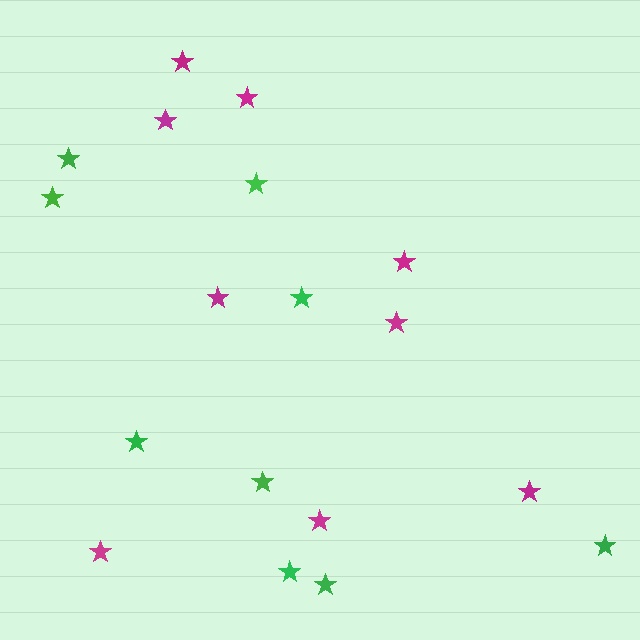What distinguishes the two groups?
There are 2 groups: one group of green stars (9) and one group of magenta stars (9).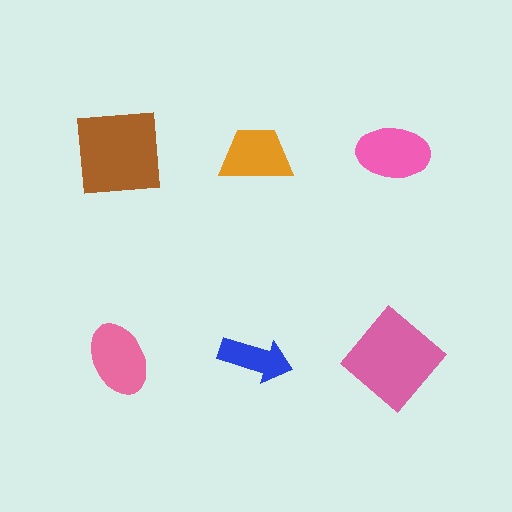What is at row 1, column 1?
A brown square.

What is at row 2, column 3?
A pink diamond.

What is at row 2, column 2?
A blue arrow.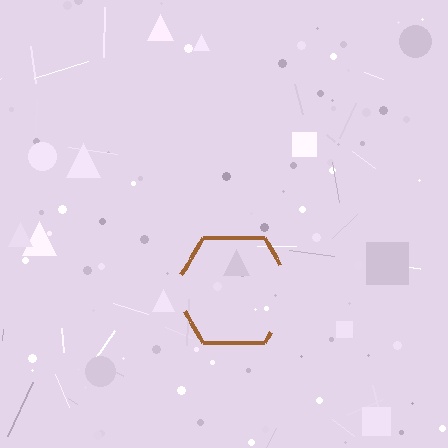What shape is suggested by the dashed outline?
The dashed outline suggests a hexagon.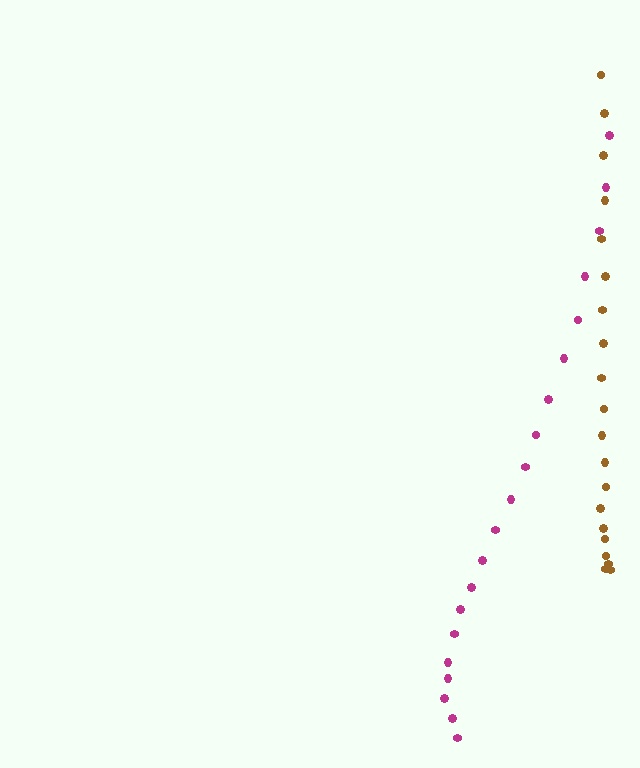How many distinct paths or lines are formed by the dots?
There are 2 distinct paths.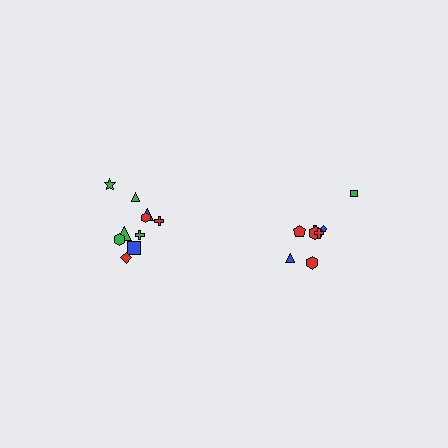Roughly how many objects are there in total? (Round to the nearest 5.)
Roughly 20 objects in total.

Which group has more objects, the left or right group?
The left group.